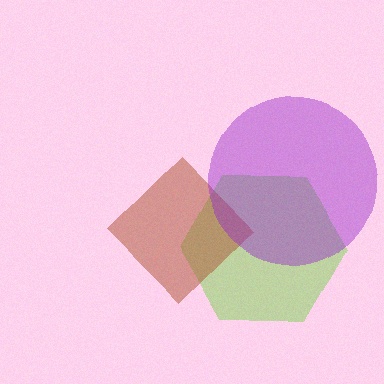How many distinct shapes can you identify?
There are 3 distinct shapes: a lime hexagon, a brown diamond, a purple circle.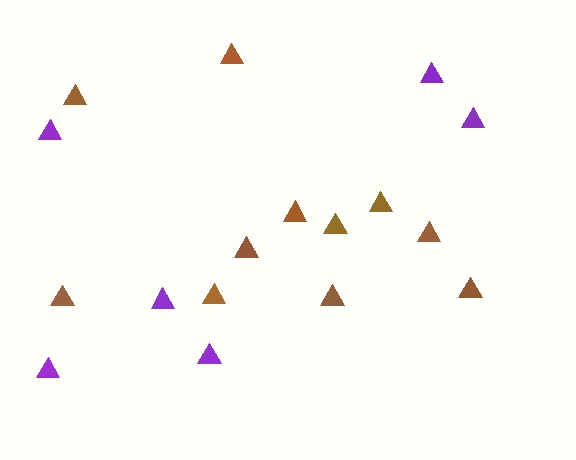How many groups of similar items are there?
There are 2 groups: one group of purple triangles (6) and one group of brown triangles (11).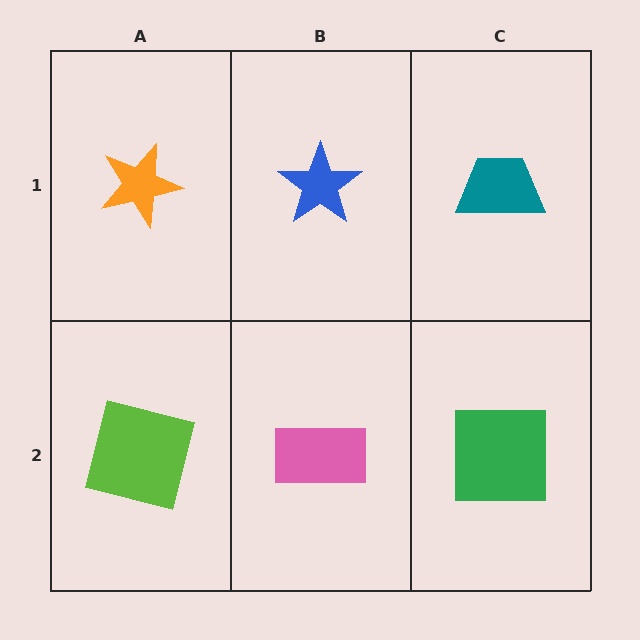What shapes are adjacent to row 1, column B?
A pink rectangle (row 2, column B), an orange star (row 1, column A), a teal trapezoid (row 1, column C).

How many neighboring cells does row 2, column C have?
2.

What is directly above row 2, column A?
An orange star.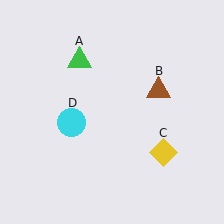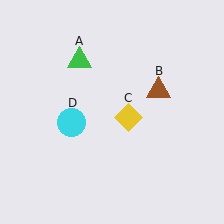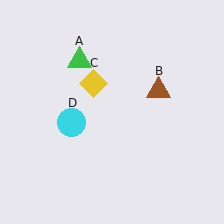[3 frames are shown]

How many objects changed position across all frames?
1 object changed position: yellow diamond (object C).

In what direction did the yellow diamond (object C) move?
The yellow diamond (object C) moved up and to the left.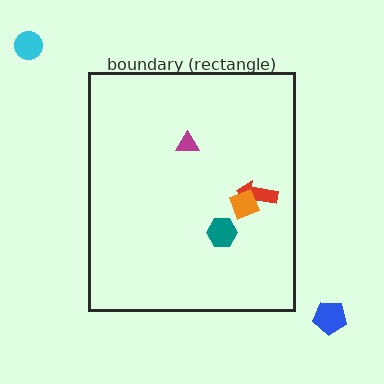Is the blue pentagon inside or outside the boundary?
Outside.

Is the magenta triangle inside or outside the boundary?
Inside.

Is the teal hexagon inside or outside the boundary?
Inside.